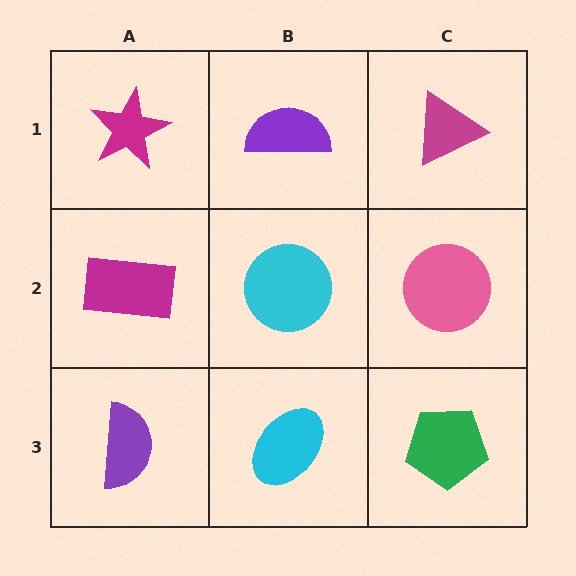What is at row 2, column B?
A cyan circle.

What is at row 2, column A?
A magenta rectangle.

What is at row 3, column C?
A green pentagon.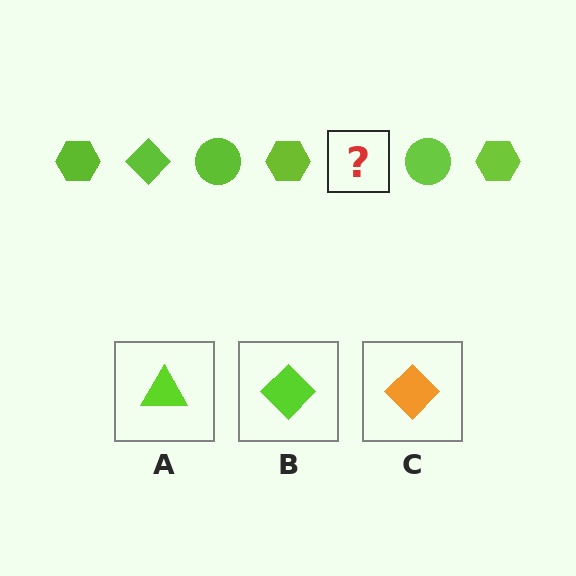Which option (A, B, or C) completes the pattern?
B.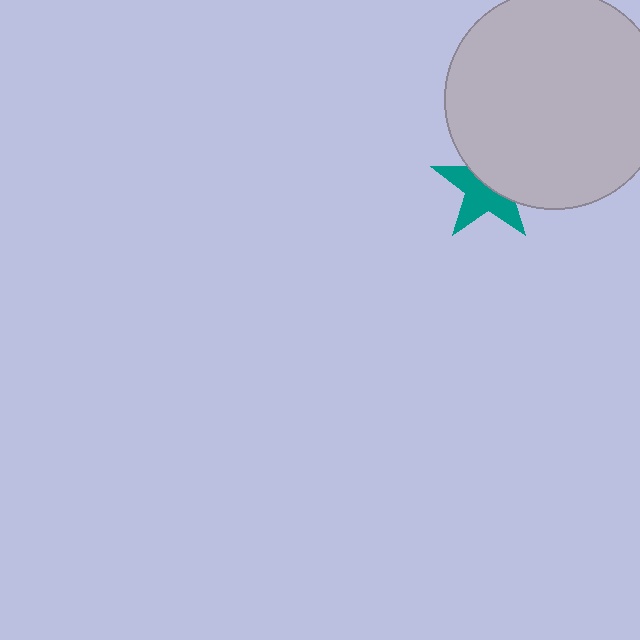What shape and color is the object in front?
The object in front is a light gray circle.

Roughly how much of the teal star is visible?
About half of it is visible (roughly 53%).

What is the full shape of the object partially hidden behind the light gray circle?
The partially hidden object is a teal star.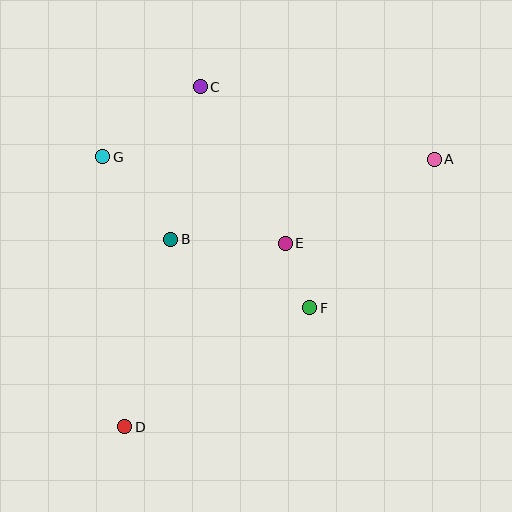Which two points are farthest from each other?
Points A and D are farthest from each other.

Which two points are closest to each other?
Points E and F are closest to each other.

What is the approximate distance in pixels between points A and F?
The distance between A and F is approximately 194 pixels.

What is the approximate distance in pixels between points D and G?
The distance between D and G is approximately 271 pixels.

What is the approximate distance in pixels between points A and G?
The distance between A and G is approximately 332 pixels.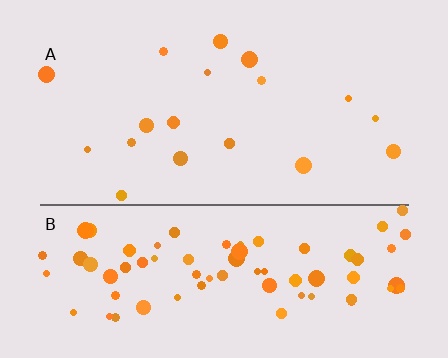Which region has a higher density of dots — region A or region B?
B (the bottom).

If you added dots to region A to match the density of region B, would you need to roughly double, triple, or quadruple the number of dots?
Approximately quadruple.